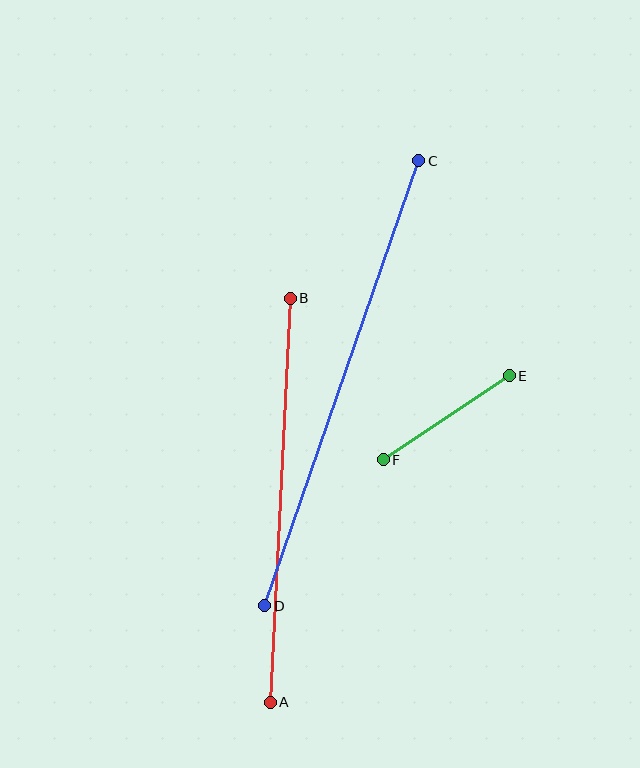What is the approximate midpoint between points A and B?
The midpoint is at approximately (280, 500) pixels.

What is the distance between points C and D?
The distance is approximately 471 pixels.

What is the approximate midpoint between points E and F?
The midpoint is at approximately (446, 418) pixels.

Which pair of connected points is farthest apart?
Points C and D are farthest apart.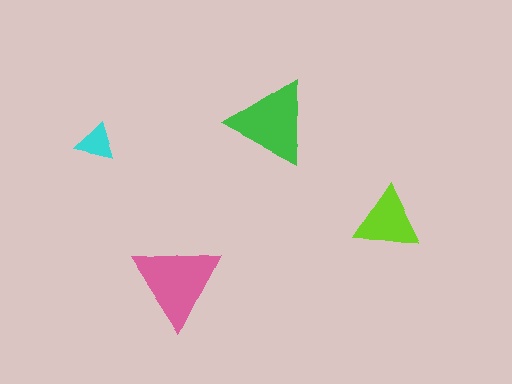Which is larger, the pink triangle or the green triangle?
The pink one.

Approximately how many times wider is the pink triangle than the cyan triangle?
About 2.5 times wider.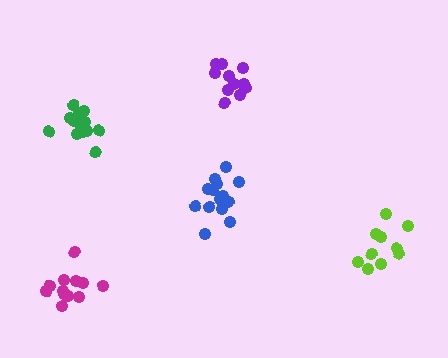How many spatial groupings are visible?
There are 5 spatial groupings.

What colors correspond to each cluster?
The clusters are colored: magenta, blue, lime, green, purple.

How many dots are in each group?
Group 1: 12 dots, Group 2: 15 dots, Group 3: 10 dots, Group 4: 14 dots, Group 5: 12 dots (63 total).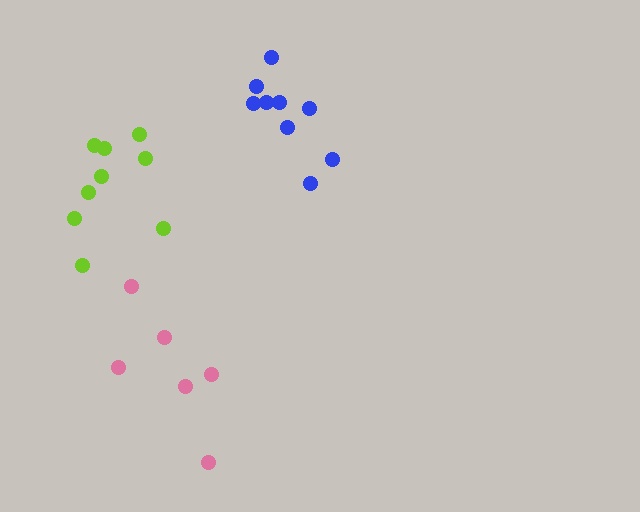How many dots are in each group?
Group 1: 9 dots, Group 2: 6 dots, Group 3: 9 dots (24 total).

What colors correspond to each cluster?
The clusters are colored: blue, pink, lime.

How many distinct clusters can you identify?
There are 3 distinct clusters.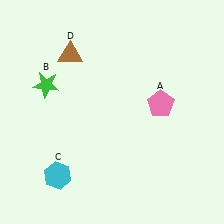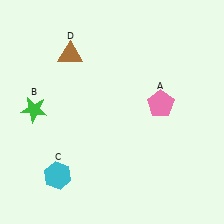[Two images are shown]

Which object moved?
The green star (B) moved down.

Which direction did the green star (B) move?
The green star (B) moved down.